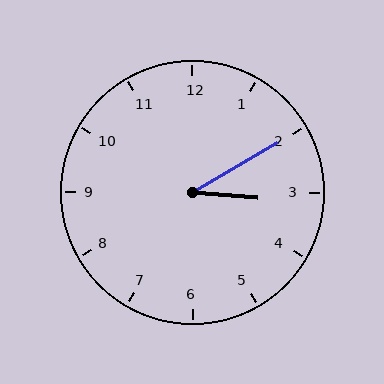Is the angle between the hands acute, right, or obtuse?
It is acute.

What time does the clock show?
3:10.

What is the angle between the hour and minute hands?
Approximately 35 degrees.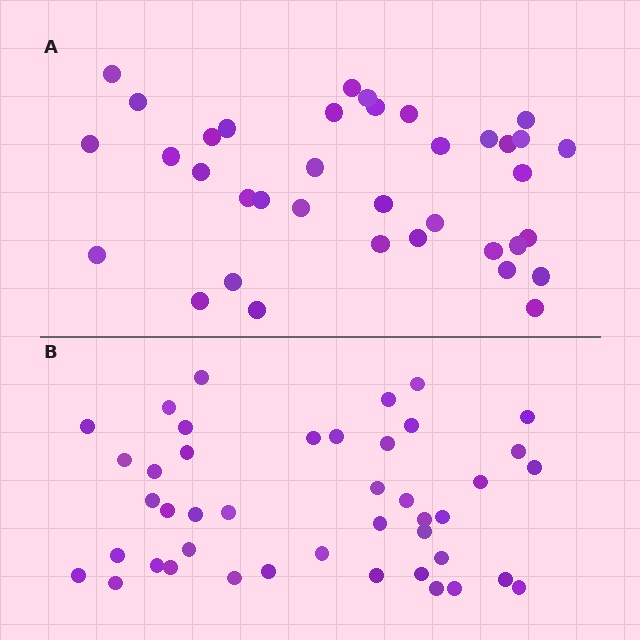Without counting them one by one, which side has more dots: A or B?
Region B (the bottom region) has more dots.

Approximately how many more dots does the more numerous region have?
Region B has about 6 more dots than region A.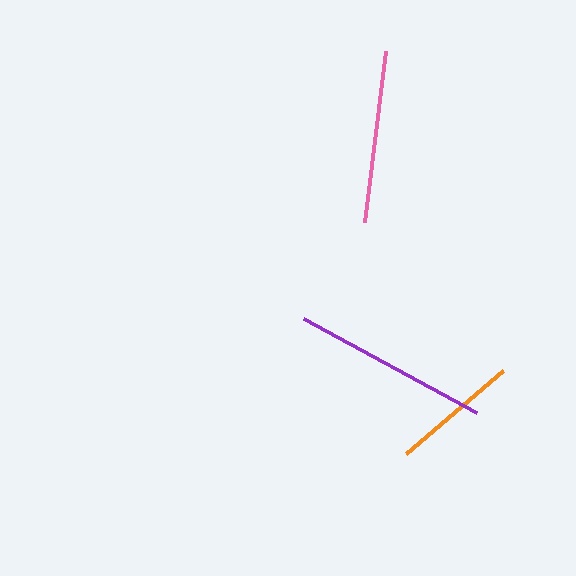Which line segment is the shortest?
The orange line is the shortest at approximately 128 pixels.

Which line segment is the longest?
The purple line is the longest at approximately 196 pixels.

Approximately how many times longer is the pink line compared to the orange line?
The pink line is approximately 1.3 times the length of the orange line.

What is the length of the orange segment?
The orange segment is approximately 128 pixels long.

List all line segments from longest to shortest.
From longest to shortest: purple, pink, orange.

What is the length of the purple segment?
The purple segment is approximately 196 pixels long.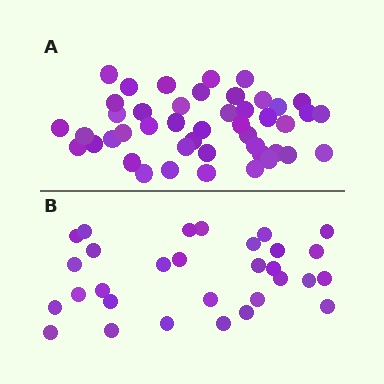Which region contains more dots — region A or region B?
Region A (the top region) has more dots.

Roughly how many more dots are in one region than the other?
Region A has approximately 15 more dots than region B.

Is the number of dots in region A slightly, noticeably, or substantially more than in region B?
Region A has substantially more. The ratio is roughly 1.5 to 1.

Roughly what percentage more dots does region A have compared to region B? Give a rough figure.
About 50% more.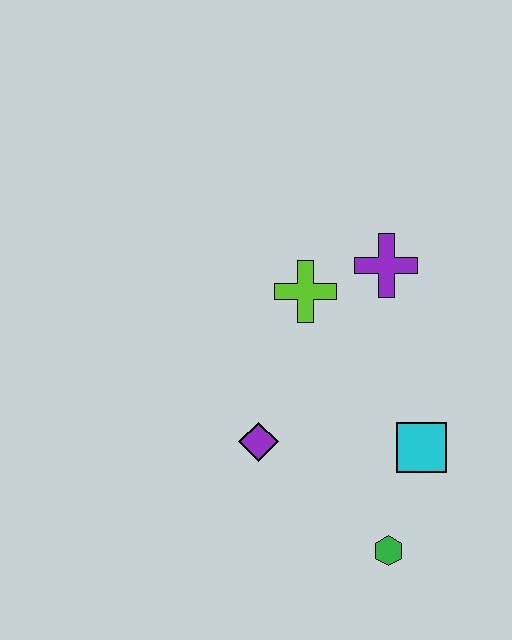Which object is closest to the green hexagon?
The cyan square is closest to the green hexagon.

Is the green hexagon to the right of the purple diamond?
Yes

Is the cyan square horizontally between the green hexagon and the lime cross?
No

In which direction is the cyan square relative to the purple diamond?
The cyan square is to the right of the purple diamond.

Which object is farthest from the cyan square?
The lime cross is farthest from the cyan square.